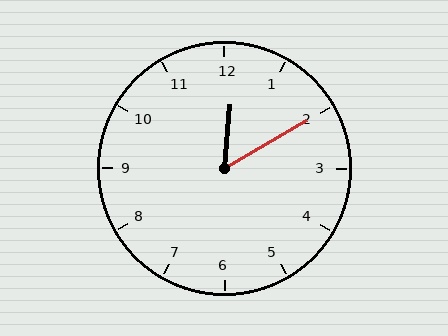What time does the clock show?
12:10.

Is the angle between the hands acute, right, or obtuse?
It is acute.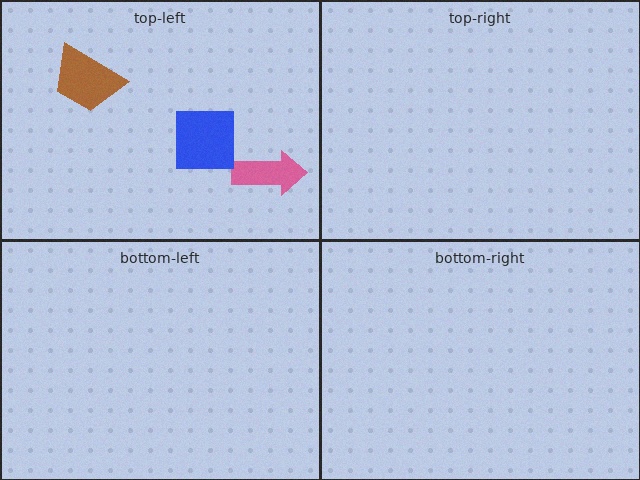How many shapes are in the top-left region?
3.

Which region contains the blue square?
The top-left region.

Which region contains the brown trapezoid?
The top-left region.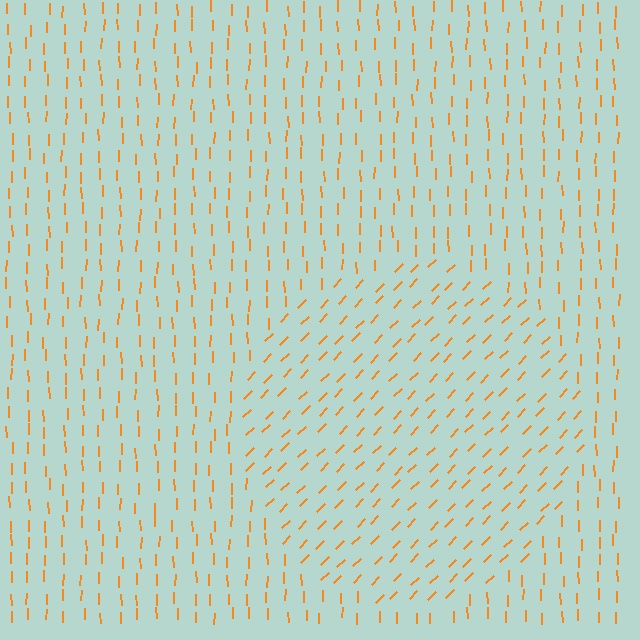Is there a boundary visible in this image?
Yes, there is a texture boundary formed by a change in line orientation.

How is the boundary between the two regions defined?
The boundary is defined purely by a change in line orientation (approximately 45 degrees difference). All lines are the same color and thickness.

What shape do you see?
I see a circle.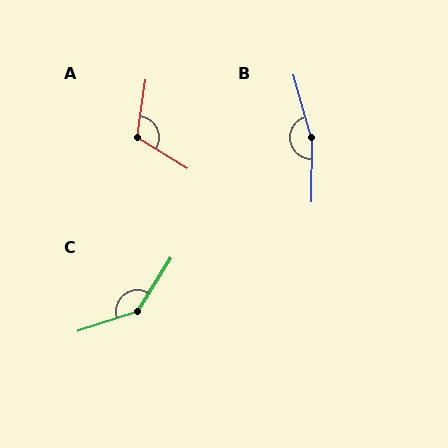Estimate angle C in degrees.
Approximately 140 degrees.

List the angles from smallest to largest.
A (114°), C (140°), B (163°).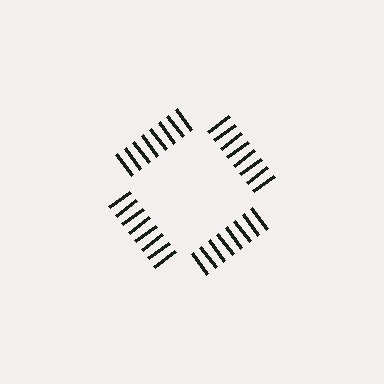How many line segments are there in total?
32 — 8 along each of the 4 edges.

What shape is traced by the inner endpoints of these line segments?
An illusory square — the line segments terminate on its edges but no continuous stroke is drawn.